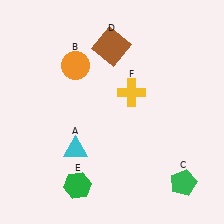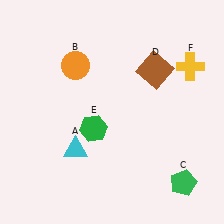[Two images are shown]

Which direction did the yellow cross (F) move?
The yellow cross (F) moved right.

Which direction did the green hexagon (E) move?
The green hexagon (E) moved up.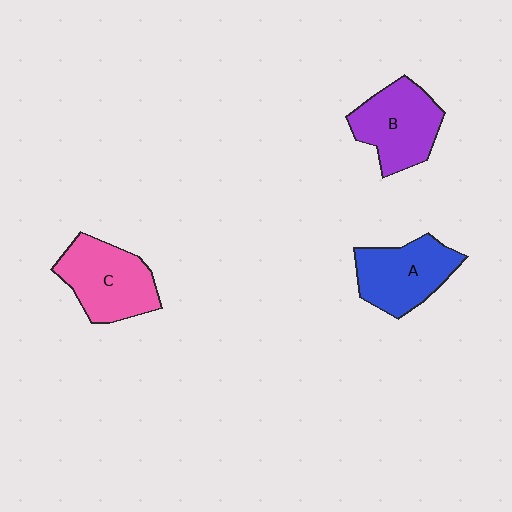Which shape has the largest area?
Shape C (pink).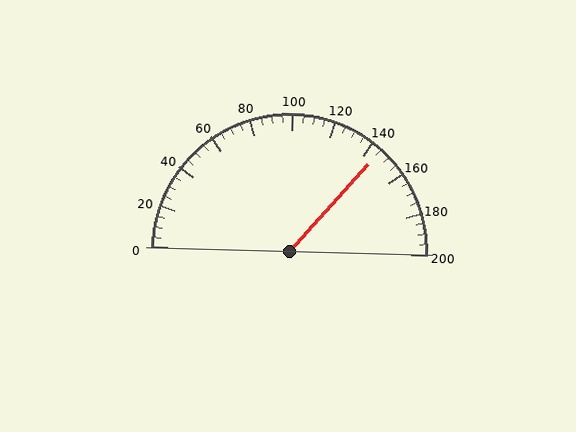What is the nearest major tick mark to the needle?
The nearest major tick mark is 140.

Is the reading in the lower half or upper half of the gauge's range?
The reading is in the upper half of the range (0 to 200).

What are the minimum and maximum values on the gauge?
The gauge ranges from 0 to 200.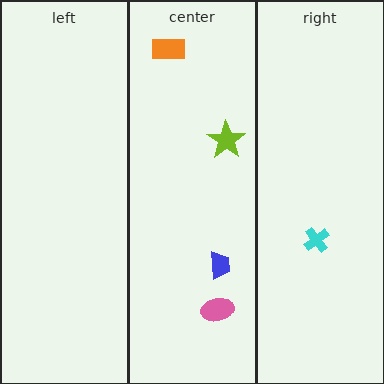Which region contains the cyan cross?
The right region.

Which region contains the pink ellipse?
The center region.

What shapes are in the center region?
The blue trapezoid, the orange rectangle, the lime star, the pink ellipse.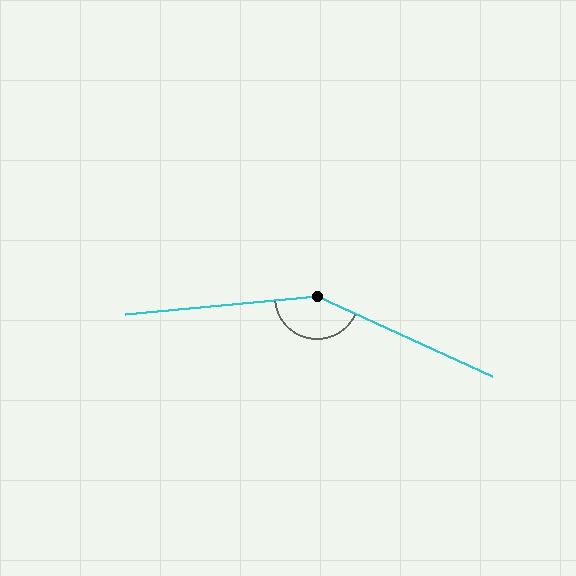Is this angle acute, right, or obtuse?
It is obtuse.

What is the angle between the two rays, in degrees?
Approximately 150 degrees.